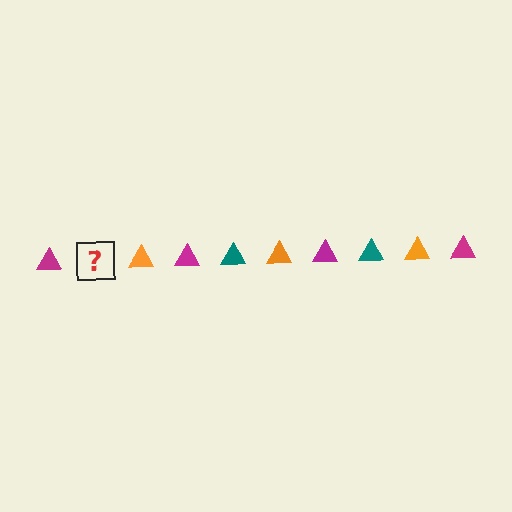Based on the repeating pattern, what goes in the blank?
The blank should be a teal triangle.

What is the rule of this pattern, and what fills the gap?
The rule is that the pattern cycles through magenta, teal, orange triangles. The gap should be filled with a teal triangle.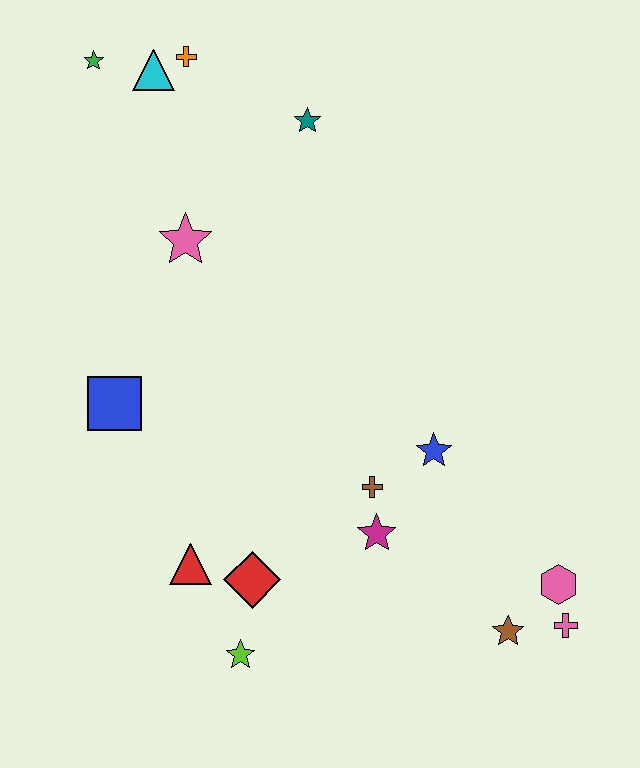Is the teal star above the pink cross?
Yes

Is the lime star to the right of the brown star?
No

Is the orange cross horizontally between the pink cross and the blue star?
No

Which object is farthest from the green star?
The pink cross is farthest from the green star.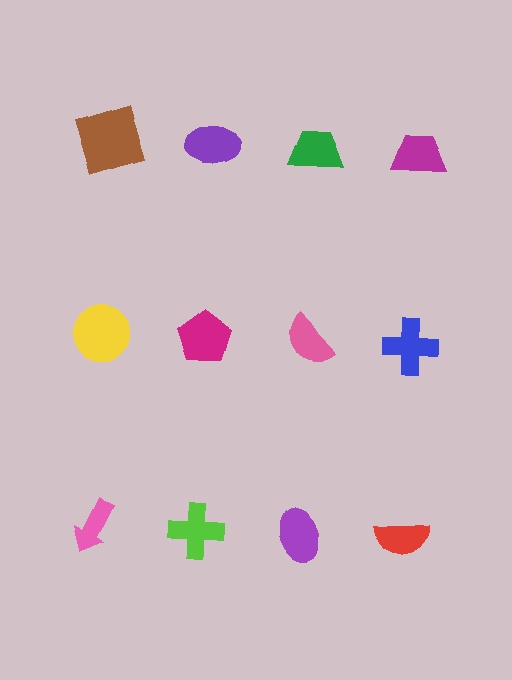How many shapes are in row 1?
4 shapes.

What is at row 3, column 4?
A red semicircle.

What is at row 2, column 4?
A blue cross.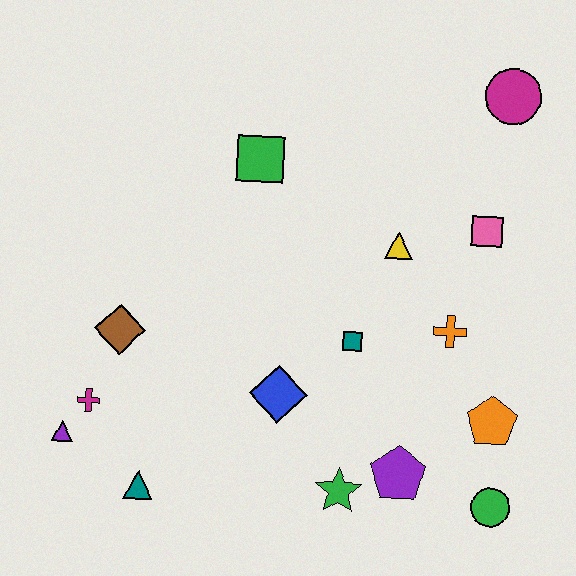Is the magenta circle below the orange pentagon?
No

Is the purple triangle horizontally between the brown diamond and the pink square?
No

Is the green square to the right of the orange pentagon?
No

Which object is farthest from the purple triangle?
The magenta circle is farthest from the purple triangle.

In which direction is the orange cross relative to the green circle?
The orange cross is above the green circle.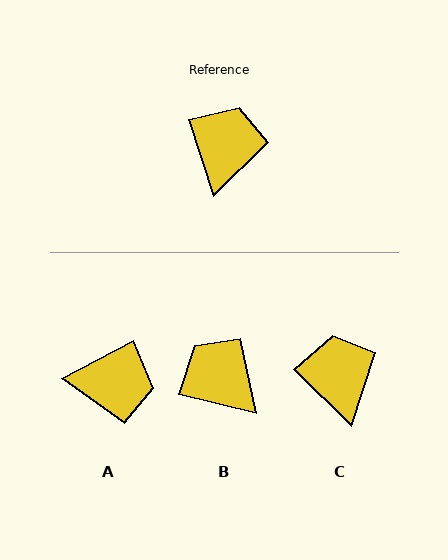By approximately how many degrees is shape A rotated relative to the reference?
Approximately 80 degrees clockwise.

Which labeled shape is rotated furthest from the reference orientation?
A, about 80 degrees away.